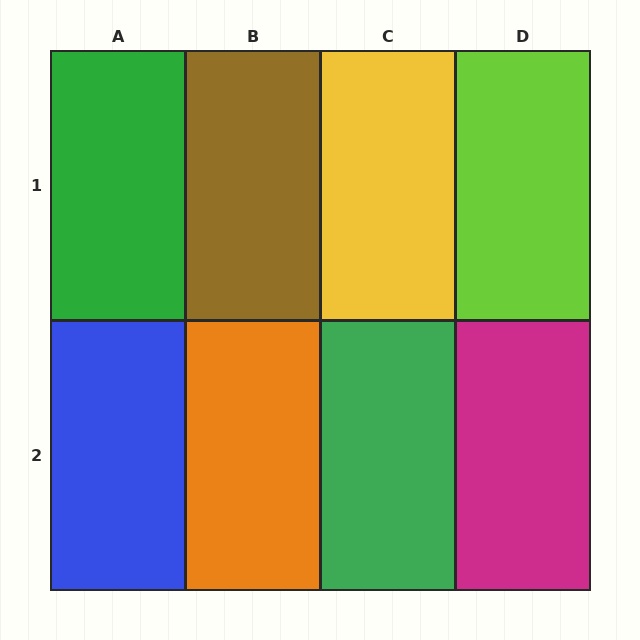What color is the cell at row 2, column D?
Magenta.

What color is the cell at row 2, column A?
Blue.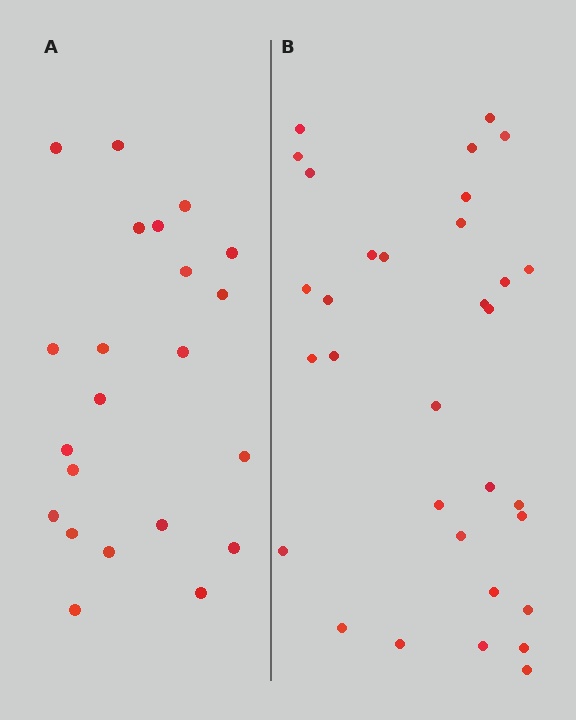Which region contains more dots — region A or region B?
Region B (the right region) has more dots.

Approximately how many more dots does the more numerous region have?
Region B has roughly 10 or so more dots than region A.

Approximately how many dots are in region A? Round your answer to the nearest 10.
About 20 dots. (The exact count is 22, which rounds to 20.)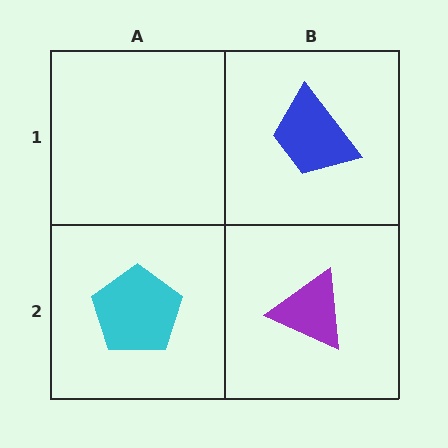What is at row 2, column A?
A cyan pentagon.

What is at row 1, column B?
A blue trapezoid.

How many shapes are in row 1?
1 shape.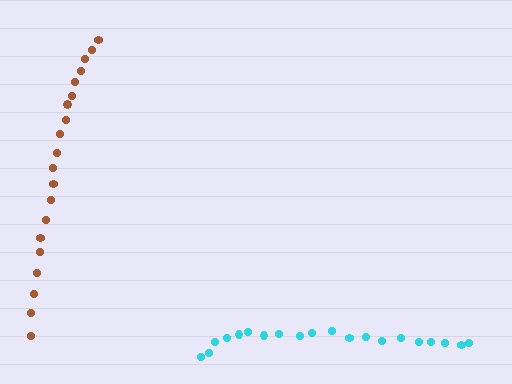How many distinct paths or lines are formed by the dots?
There are 2 distinct paths.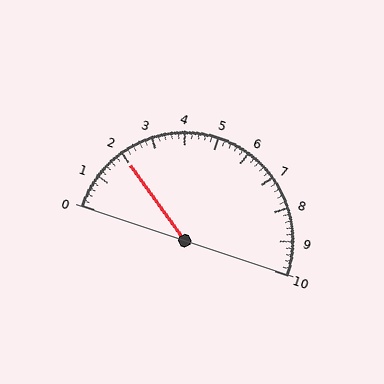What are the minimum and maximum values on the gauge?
The gauge ranges from 0 to 10.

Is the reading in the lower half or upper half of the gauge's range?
The reading is in the lower half of the range (0 to 10).